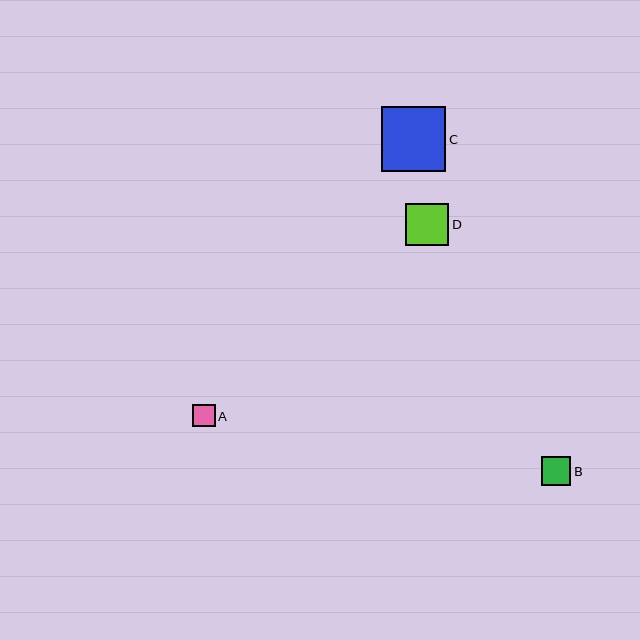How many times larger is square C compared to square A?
Square C is approximately 2.9 times the size of square A.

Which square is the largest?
Square C is the largest with a size of approximately 65 pixels.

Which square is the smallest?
Square A is the smallest with a size of approximately 23 pixels.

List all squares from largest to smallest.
From largest to smallest: C, D, B, A.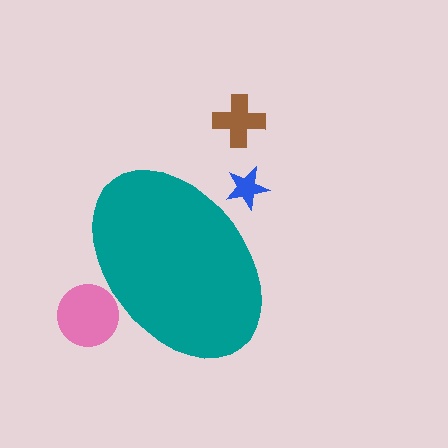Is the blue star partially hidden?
Yes, the blue star is partially hidden behind the teal ellipse.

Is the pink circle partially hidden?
Yes, the pink circle is partially hidden behind the teal ellipse.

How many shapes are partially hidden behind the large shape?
2 shapes are partially hidden.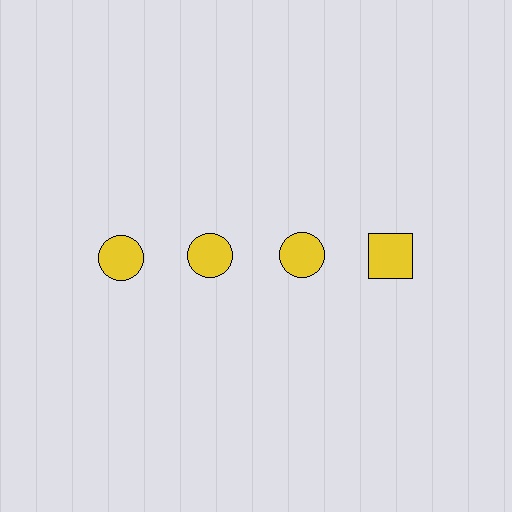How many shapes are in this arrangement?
There are 4 shapes arranged in a grid pattern.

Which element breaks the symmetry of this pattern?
The yellow square in the top row, second from right column breaks the symmetry. All other shapes are yellow circles.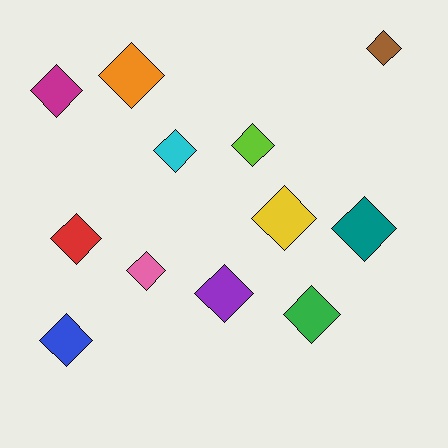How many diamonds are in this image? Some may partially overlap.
There are 12 diamonds.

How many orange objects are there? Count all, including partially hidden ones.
There is 1 orange object.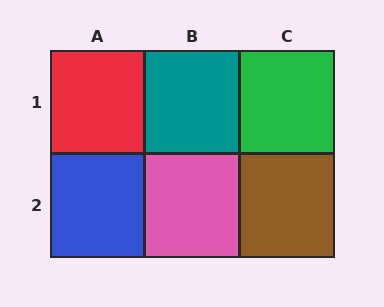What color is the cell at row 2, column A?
Blue.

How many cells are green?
1 cell is green.